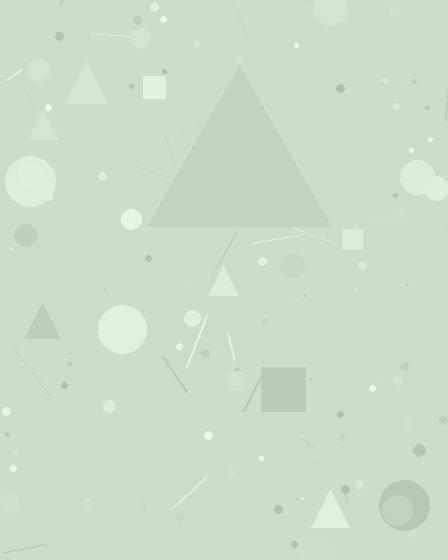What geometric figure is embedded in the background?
A triangle is embedded in the background.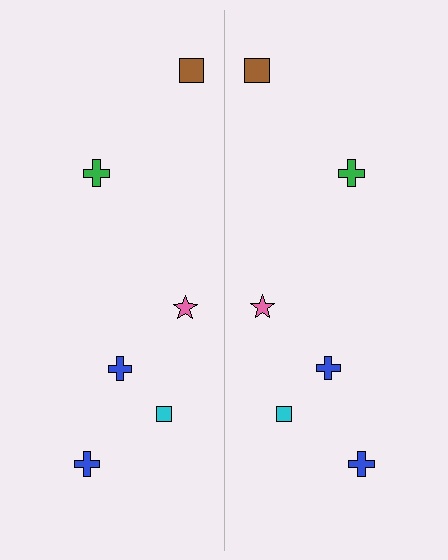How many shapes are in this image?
There are 12 shapes in this image.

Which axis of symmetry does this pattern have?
The pattern has a vertical axis of symmetry running through the center of the image.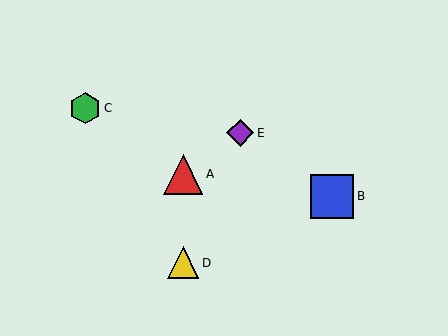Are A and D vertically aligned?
Yes, both are at x≈183.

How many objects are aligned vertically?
2 objects (A, D) are aligned vertically.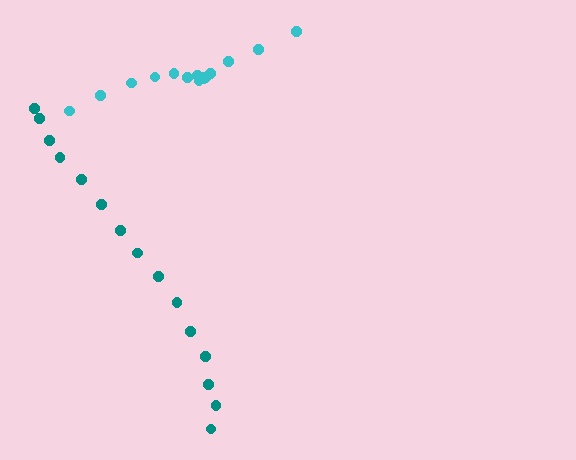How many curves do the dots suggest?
There are 2 distinct paths.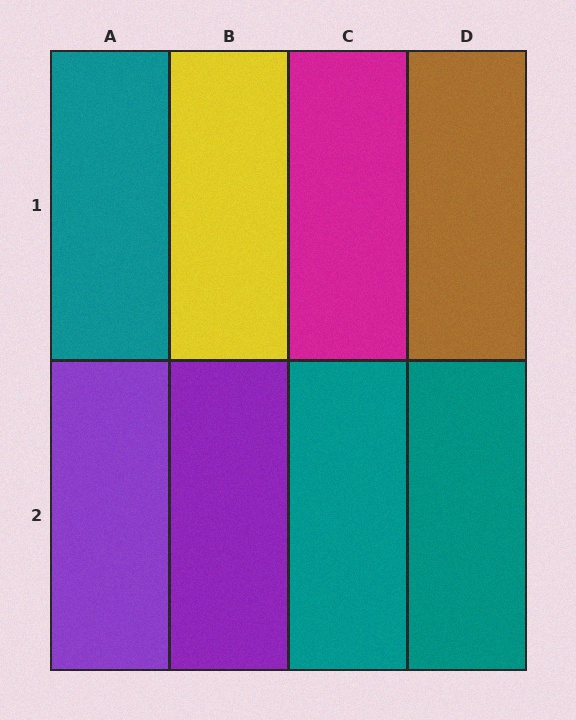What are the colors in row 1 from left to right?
Teal, yellow, magenta, brown.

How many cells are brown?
1 cell is brown.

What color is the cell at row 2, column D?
Teal.